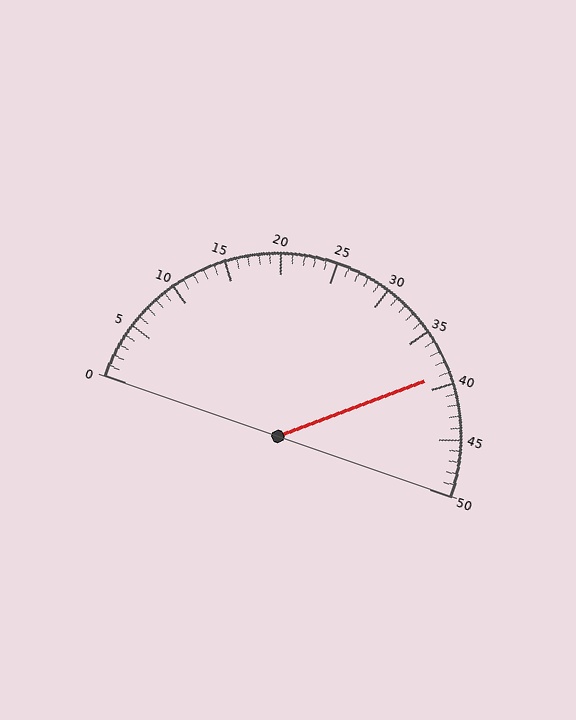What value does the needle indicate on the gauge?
The needle indicates approximately 39.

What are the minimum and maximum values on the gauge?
The gauge ranges from 0 to 50.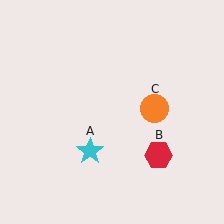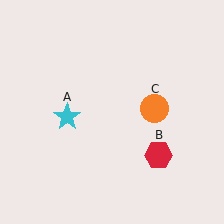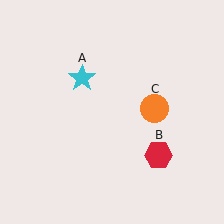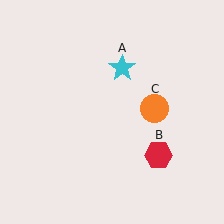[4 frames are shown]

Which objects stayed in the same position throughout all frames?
Red hexagon (object B) and orange circle (object C) remained stationary.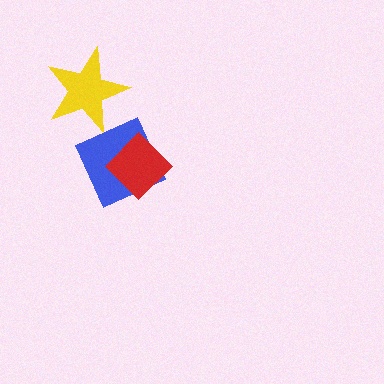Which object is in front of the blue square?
The red diamond is in front of the blue square.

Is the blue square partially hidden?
Yes, it is partially covered by another shape.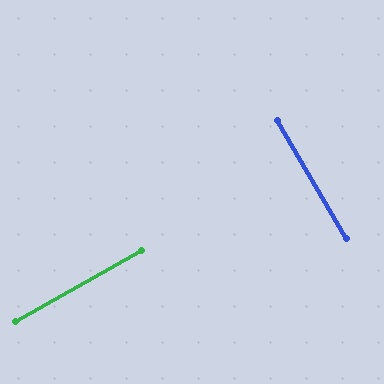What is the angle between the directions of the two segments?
Approximately 89 degrees.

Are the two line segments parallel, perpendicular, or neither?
Perpendicular — they meet at approximately 89°.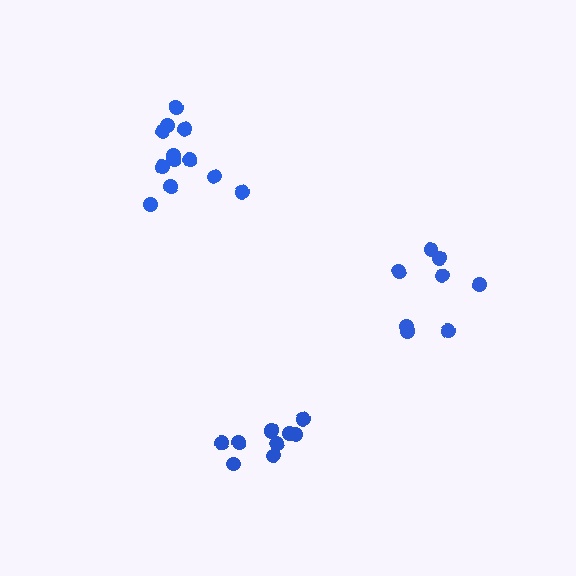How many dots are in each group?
Group 1: 10 dots, Group 2: 12 dots, Group 3: 8 dots (30 total).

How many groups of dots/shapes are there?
There are 3 groups.